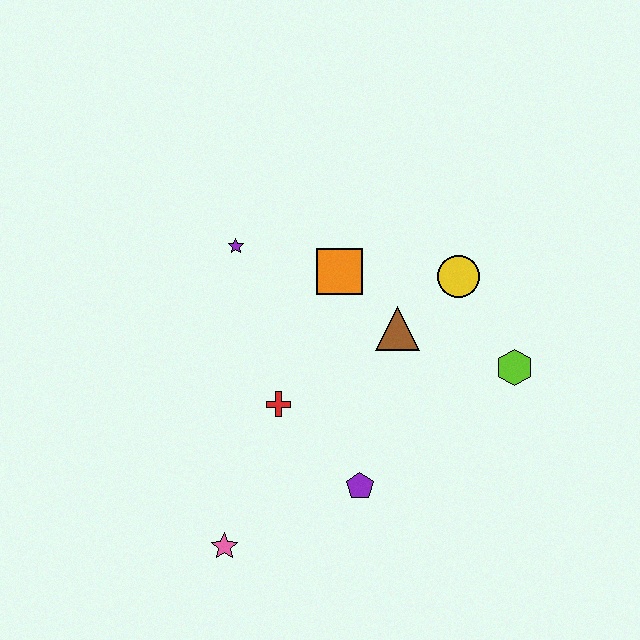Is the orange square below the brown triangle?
No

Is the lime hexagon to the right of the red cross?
Yes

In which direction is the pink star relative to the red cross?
The pink star is below the red cross.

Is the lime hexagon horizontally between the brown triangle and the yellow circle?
No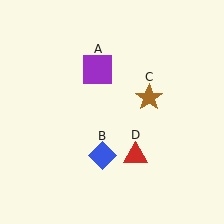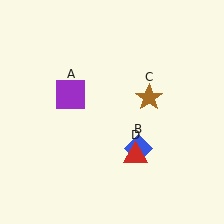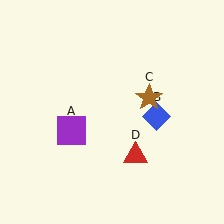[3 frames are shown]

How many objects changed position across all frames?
2 objects changed position: purple square (object A), blue diamond (object B).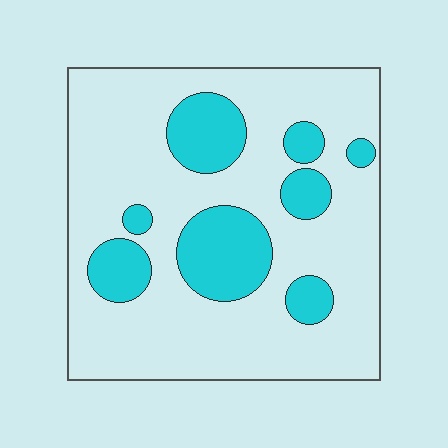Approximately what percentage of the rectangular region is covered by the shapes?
Approximately 25%.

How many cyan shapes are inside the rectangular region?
8.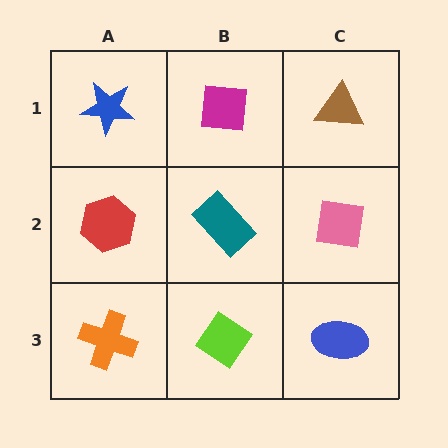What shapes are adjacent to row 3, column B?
A teal rectangle (row 2, column B), an orange cross (row 3, column A), a blue ellipse (row 3, column C).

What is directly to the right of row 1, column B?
A brown triangle.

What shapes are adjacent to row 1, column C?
A pink square (row 2, column C), a magenta square (row 1, column B).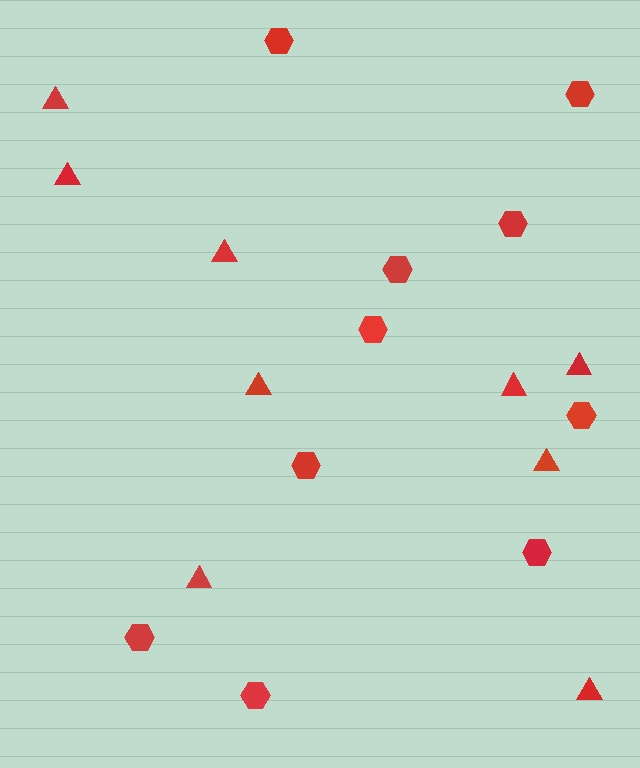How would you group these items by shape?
There are 2 groups: one group of hexagons (10) and one group of triangles (9).